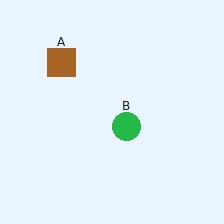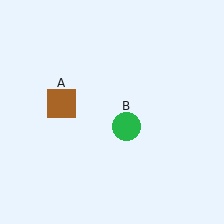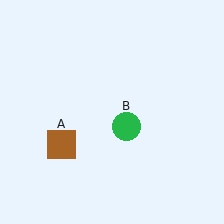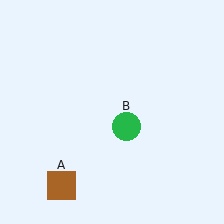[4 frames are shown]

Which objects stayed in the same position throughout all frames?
Green circle (object B) remained stationary.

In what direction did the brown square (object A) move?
The brown square (object A) moved down.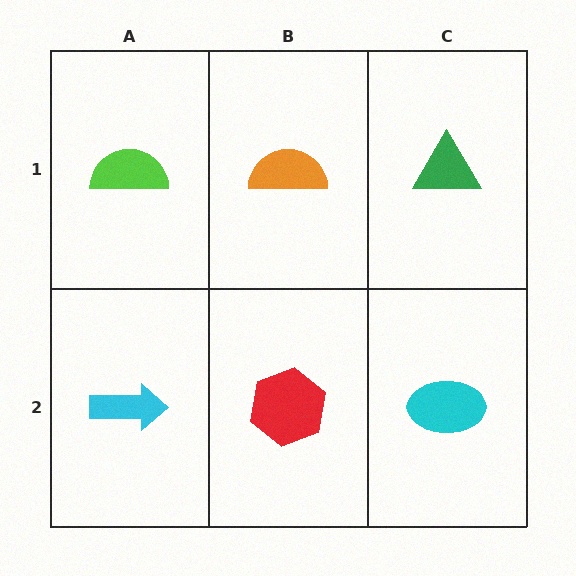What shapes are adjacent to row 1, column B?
A red hexagon (row 2, column B), a lime semicircle (row 1, column A), a green triangle (row 1, column C).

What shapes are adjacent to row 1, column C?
A cyan ellipse (row 2, column C), an orange semicircle (row 1, column B).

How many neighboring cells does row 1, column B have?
3.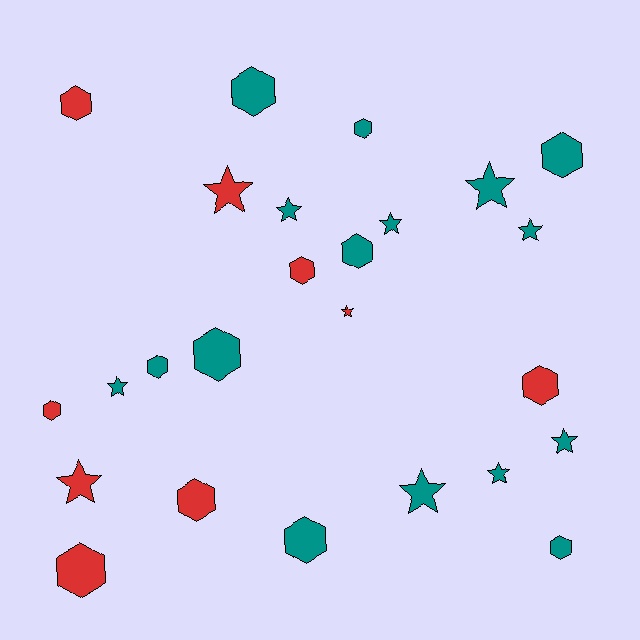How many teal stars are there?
There are 8 teal stars.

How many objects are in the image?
There are 25 objects.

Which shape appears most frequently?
Hexagon, with 14 objects.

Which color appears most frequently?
Teal, with 16 objects.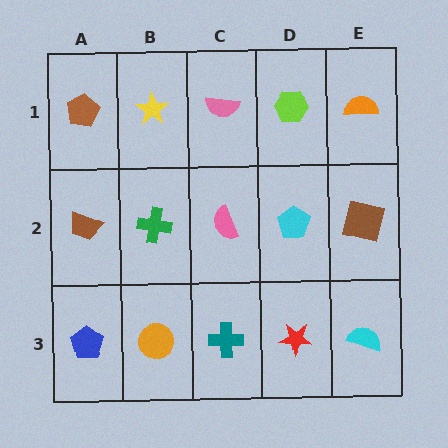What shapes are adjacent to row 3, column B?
A green cross (row 2, column B), a blue pentagon (row 3, column A), a teal cross (row 3, column C).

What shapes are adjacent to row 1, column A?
A brown trapezoid (row 2, column A), a yellow star (row 1, column B).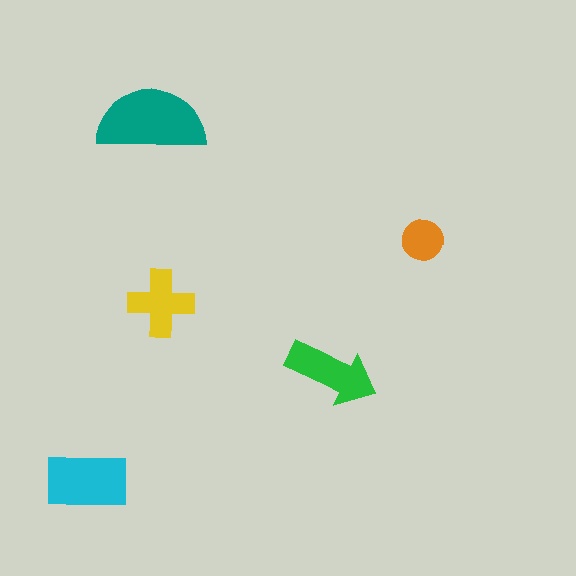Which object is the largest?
The teal semicircle.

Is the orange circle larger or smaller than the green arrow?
Smaller.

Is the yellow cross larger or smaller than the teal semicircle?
Smaller.